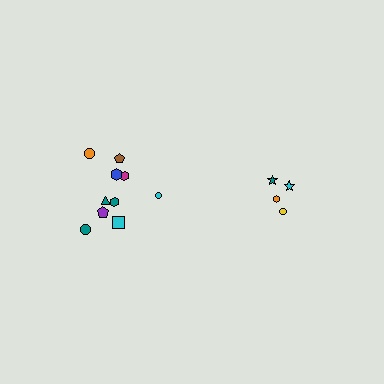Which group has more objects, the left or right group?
The left group.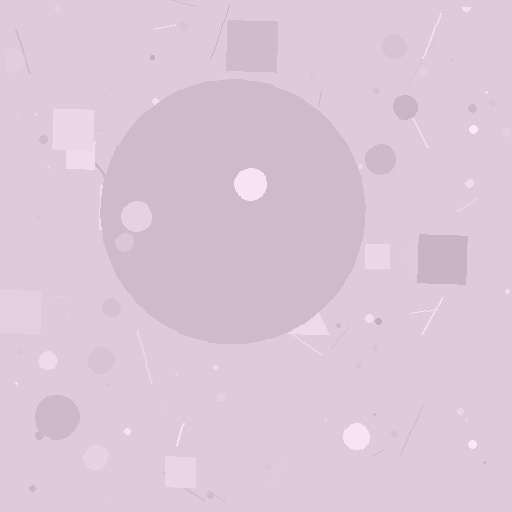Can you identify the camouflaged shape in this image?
The camouflaged shape is a circle.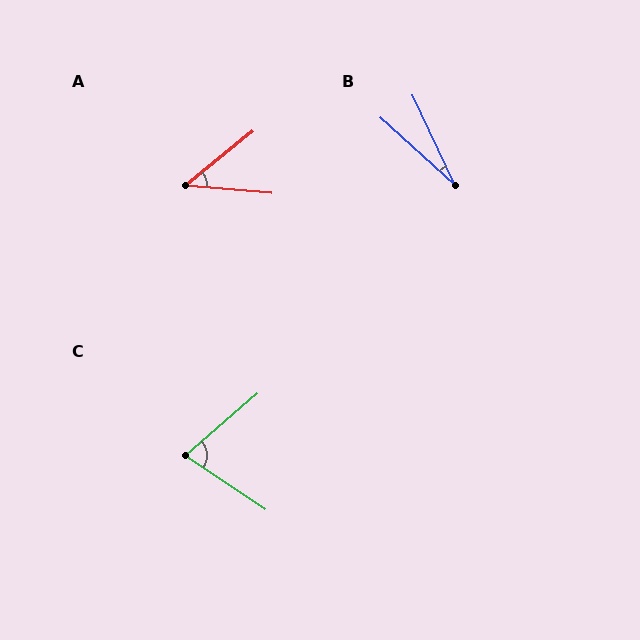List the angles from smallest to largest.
B (23°), A (44°), C (75°).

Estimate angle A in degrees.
Approximately 44 degrees.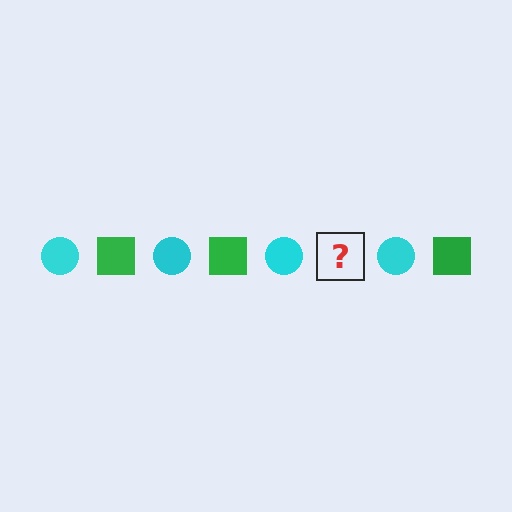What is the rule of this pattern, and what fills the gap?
The rule is that the pattern alternates between cyan circle and green square. The gap should be filled with a green square.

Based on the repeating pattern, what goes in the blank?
The blank should be a green square.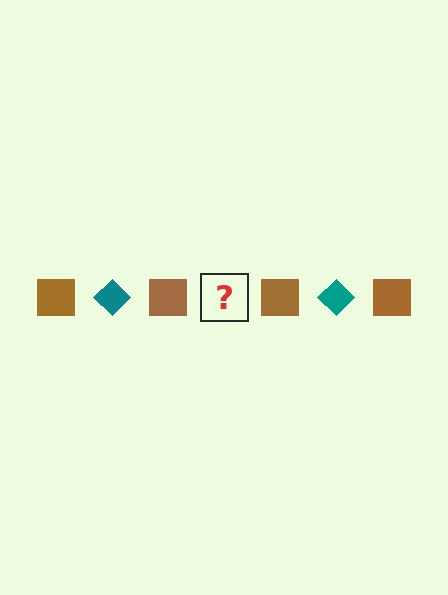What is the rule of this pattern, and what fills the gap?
The rule is that the pattern alternates between brown square and teal diamond. The gap should be filled with a teal diamond.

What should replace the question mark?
The question mark should be replaced with a teal diamond.